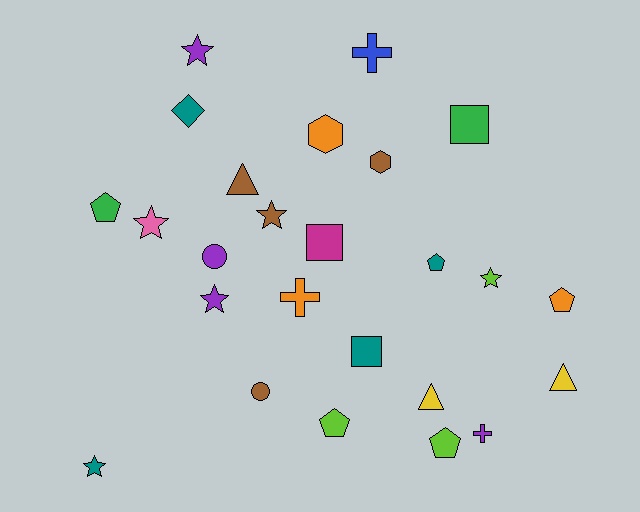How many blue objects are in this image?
There is 1 blue object.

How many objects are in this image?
There are 25 objects.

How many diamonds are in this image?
There is 1 diamond.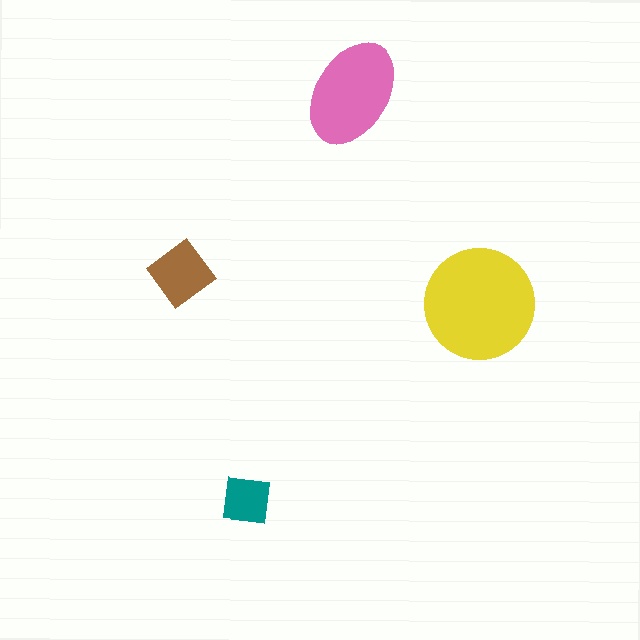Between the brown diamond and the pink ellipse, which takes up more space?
The pink ellipse.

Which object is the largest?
The yellow circle.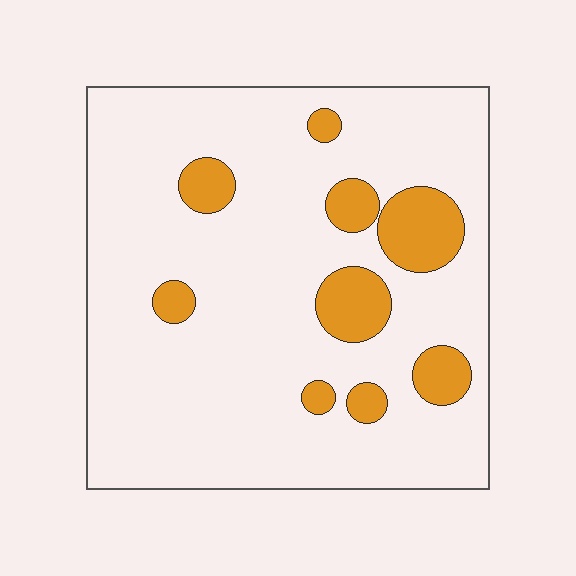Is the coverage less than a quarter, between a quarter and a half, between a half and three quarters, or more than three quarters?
Less than a quarter.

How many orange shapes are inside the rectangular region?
9.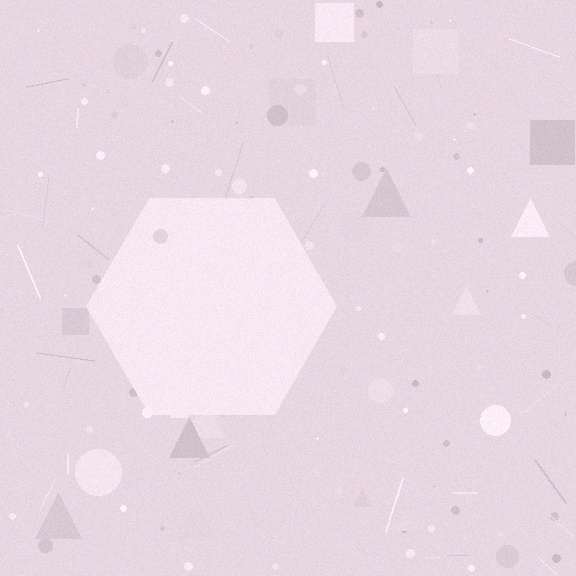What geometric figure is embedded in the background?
A hexagon is embedded in the background.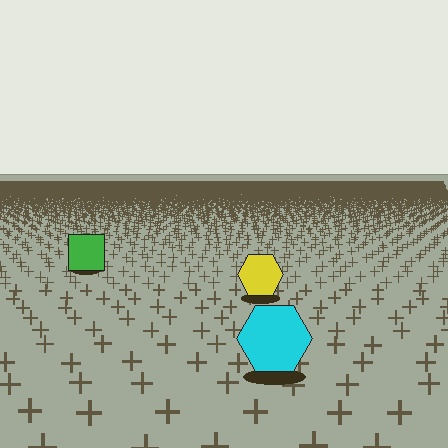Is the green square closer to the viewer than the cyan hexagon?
No. The cyan hexagon is closer — you can tell from the texture gradient: the ground texture is coarser near it.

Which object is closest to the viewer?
The cyan hexagon is closest. The texture marks near it are larger and more spread out.